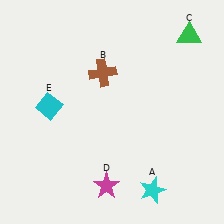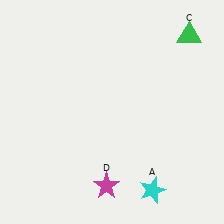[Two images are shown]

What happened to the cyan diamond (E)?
The cyan diamond (E) was removed in Image 2. It was in the top-left area of Image 1.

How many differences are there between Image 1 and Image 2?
There are 2 differences between the two images.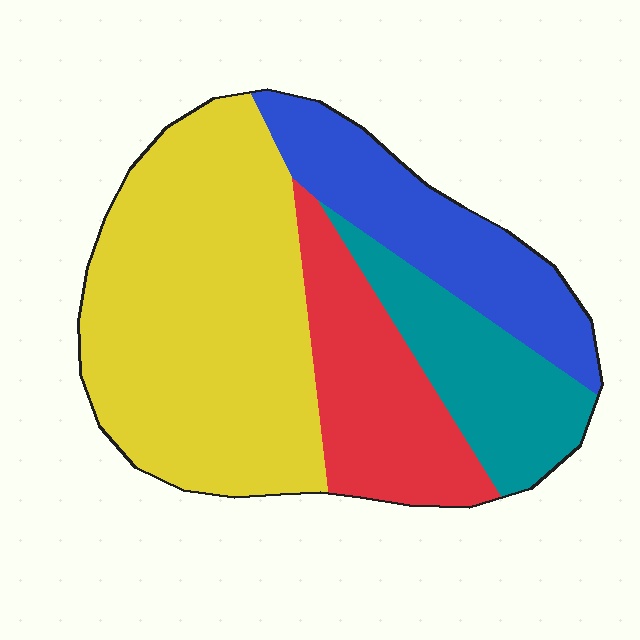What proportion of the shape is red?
Red covers about 20% of the shape.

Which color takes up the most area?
Yellow, at roughly 45%.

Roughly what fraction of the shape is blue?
Blue takes up about one fifth (1/5) of the shape.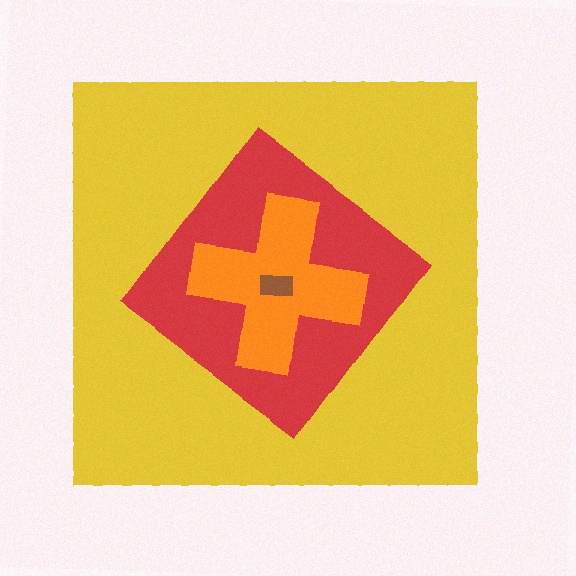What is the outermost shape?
The yellow square.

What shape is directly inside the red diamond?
The orange cross.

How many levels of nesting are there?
4.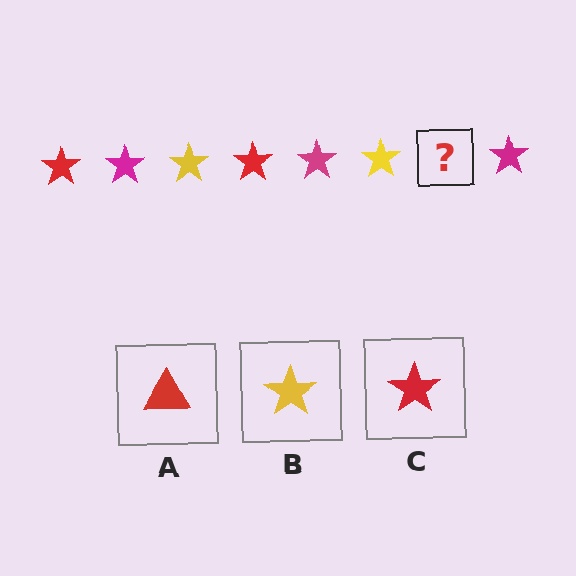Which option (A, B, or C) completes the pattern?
C.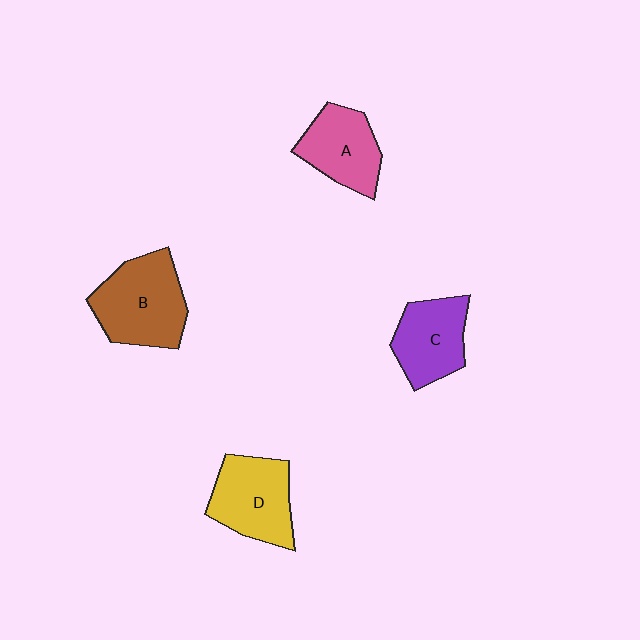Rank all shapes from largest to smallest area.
From largest to smallest: B (brown), D (yellow), C (purple), A (pink).